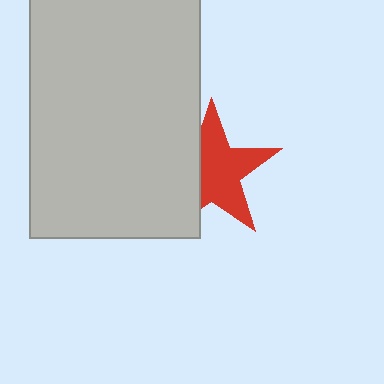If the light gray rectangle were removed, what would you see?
You would see the complete red star.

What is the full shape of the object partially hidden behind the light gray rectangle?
The partially hidden object is a red star.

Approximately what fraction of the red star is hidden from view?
Roughly 35% of the red star is hidden behind the light gray rectangle.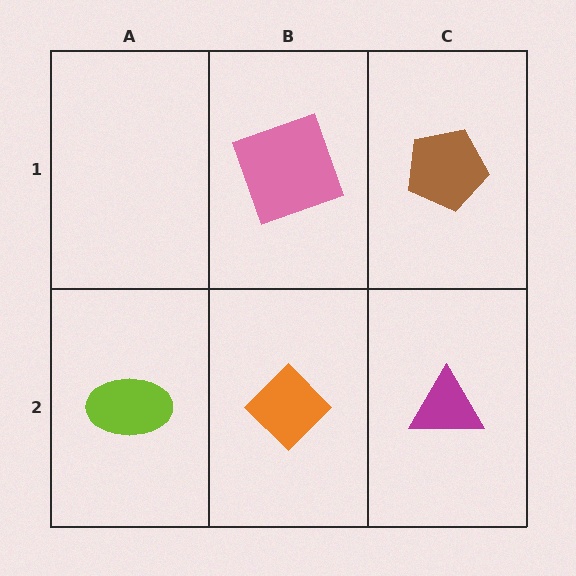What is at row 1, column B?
A pink square.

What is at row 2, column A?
A lime ellipse.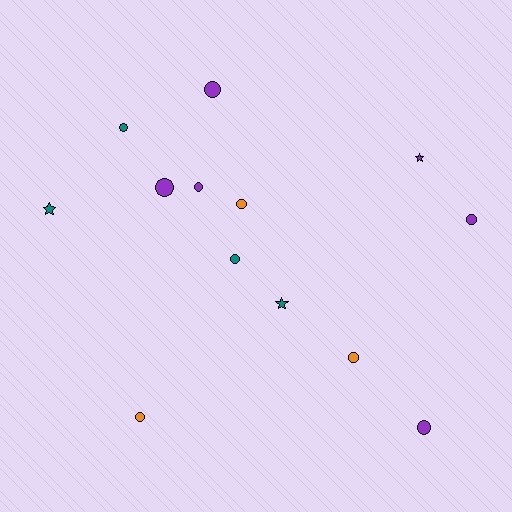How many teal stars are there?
There are 2 teal stars.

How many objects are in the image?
There are 13 objects.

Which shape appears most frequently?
Circle, with 10 objects.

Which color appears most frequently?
Purple, with 6 objects.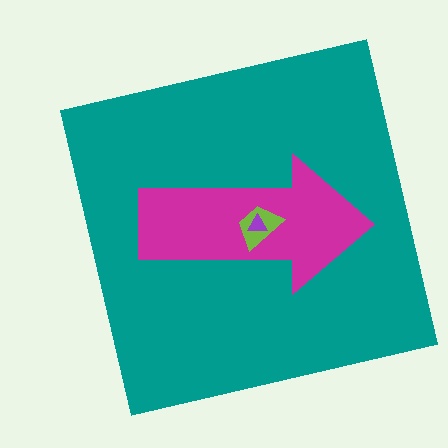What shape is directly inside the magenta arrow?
The lime trapezoid.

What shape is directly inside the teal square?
The magenta arrow.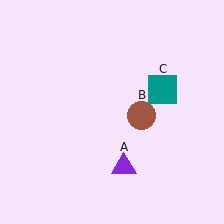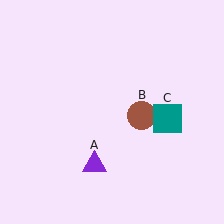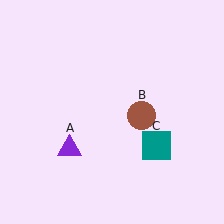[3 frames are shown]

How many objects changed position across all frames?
2 objects changed position: purple triangle (object A), teal square (object C).